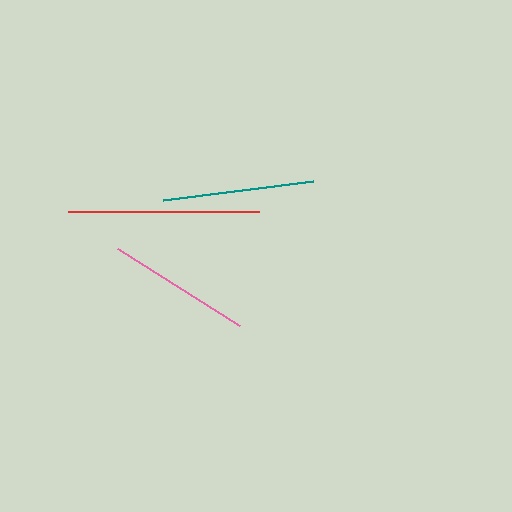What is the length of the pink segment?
The pink segment is approximately 144 pixels long.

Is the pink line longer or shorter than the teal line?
The teal line is longer than the pink line.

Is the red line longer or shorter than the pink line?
The red line is longer than the pink line.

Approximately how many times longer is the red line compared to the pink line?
The red line is approximately 1.3 times the length of the pink line.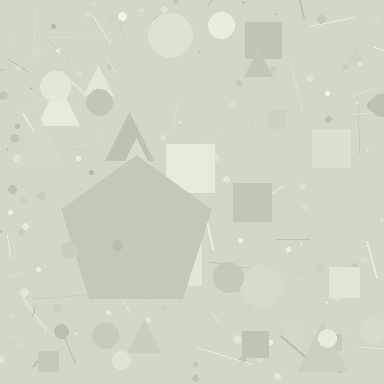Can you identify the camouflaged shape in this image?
The camouflaged shape is a pentagon.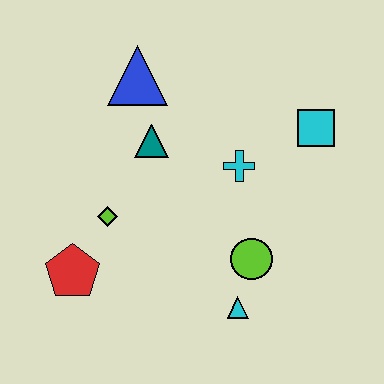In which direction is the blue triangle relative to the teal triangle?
The blue triangle is above the teal triangle.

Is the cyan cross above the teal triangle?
No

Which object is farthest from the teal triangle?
The cyan triangle is farthest from the teal triangle.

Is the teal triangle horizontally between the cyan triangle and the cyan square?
No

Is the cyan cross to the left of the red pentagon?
No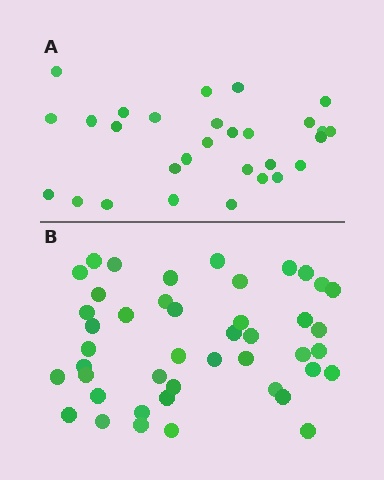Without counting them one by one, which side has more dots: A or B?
Region B (the bottom region) has more dots.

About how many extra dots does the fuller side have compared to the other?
Region B has approximately 15 more dots than region A.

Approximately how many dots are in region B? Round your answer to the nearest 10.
About 40 dots. (The exact count is 44, which rounds to 40.)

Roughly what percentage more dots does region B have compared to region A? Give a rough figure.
About 50% more.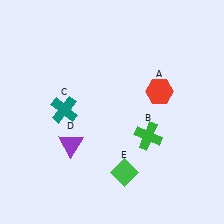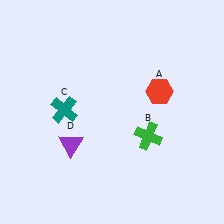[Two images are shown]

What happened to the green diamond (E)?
The green diamond (E) was removed in Image 2. It was in the bottom-right area of Image 1.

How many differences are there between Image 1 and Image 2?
There is 1 difference between the two images.